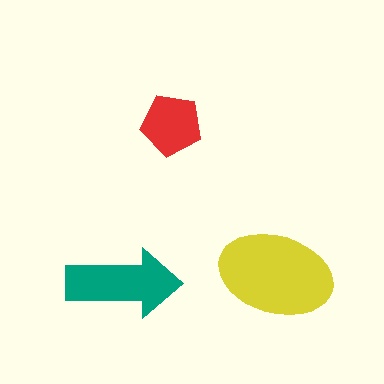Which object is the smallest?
The red pentagon.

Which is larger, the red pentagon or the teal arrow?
The teal arrow.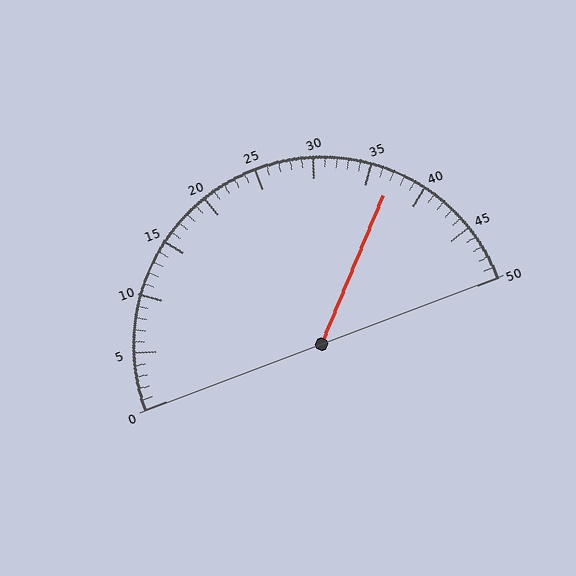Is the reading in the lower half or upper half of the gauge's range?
The reading is in the upper half of the range (0 to 50).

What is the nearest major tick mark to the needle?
The nearest major tick mark is 35.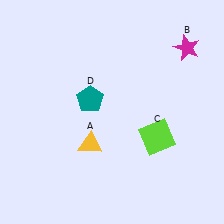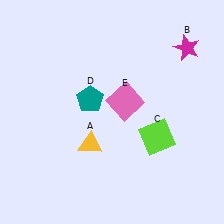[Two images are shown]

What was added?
A pink square (E) was added in Image 2.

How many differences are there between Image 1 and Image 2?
There is 1 difference between the two images.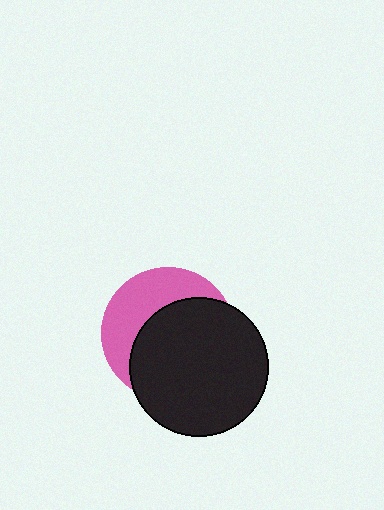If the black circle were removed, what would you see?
You would see the complete pink circle.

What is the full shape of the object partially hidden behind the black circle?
The partially hidden object is a pink circle.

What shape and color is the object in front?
The object in front is a black circle.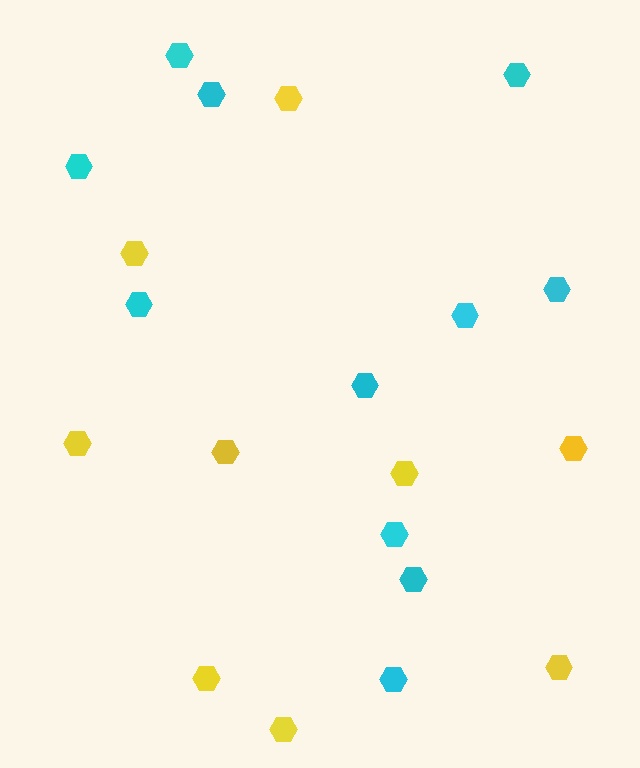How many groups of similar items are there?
There are 2 groups: one group of yellow hexagons (9) and one group of cyan hexagons (11).